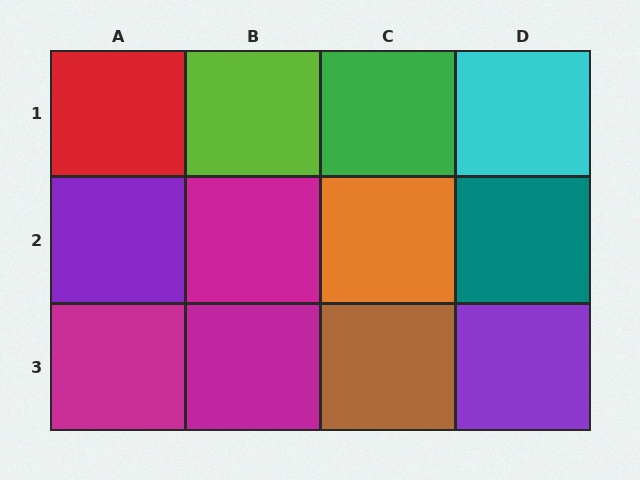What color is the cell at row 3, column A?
Magenta.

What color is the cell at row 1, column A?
Red.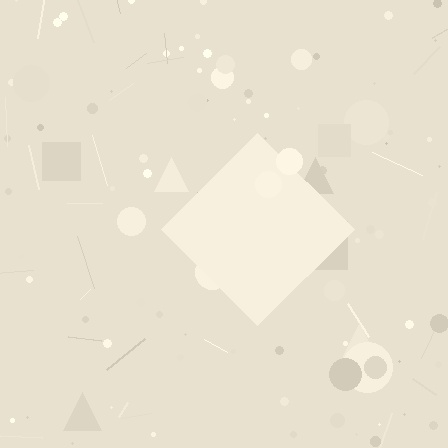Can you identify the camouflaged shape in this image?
The camouflaged shape is a diamond.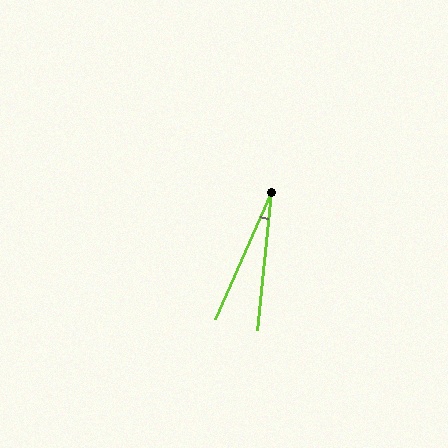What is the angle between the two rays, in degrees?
Approximately 18 degrees.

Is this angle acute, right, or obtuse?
It is acute.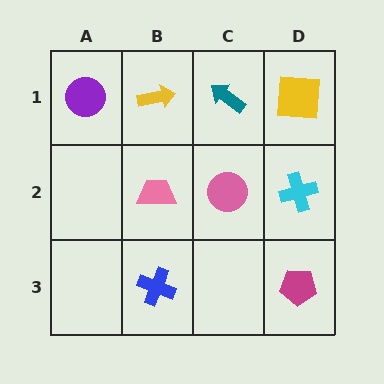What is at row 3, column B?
A blue cross.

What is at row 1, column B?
A yellow arrow.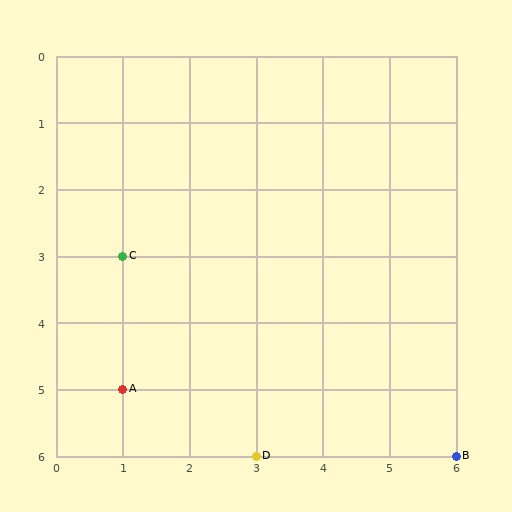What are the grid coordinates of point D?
Point D is at grid coordinates (3, 6).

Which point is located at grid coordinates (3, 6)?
Point D is at (3, 6).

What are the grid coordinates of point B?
Point B is at grid coordinates (6, 6).